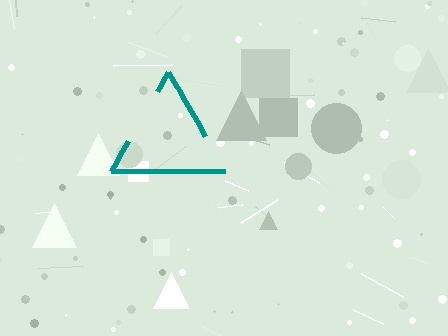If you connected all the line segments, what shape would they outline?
They would outline a triangle.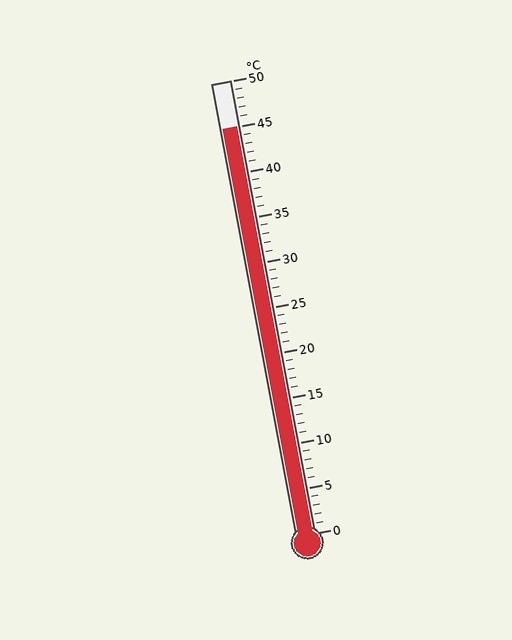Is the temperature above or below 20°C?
The temperature is above 20°C.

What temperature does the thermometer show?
The thermometer shows approximately 45°C.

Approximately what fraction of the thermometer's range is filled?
The thermometer is filled to approximately 90% of its range.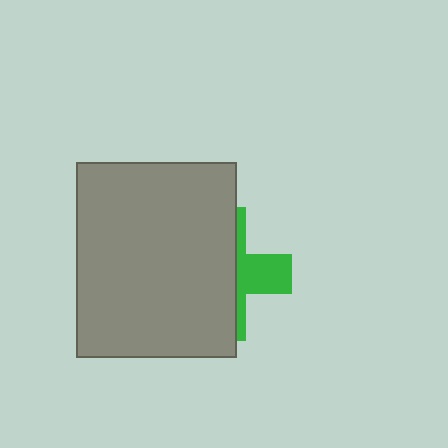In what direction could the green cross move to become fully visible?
The green cross could move right. That would shift it out from behind the gray rectangle entirely.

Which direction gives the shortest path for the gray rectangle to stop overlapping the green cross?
Moving left gives the shortest separation.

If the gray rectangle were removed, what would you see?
You would see the complete green cross.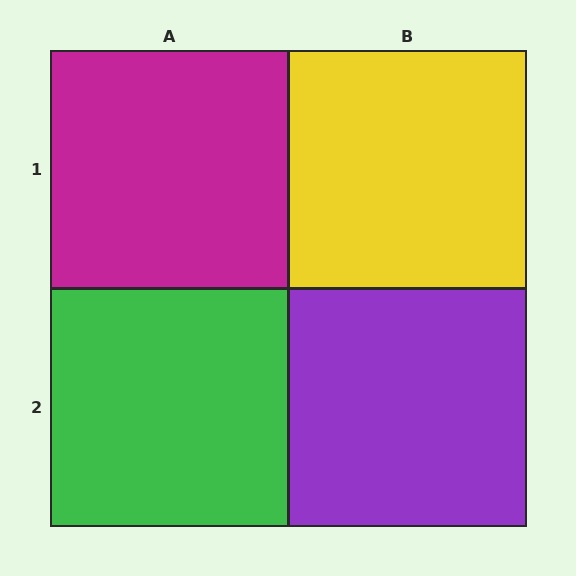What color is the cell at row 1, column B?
Yellow.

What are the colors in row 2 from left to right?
Green, purple.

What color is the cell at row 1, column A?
Magenta.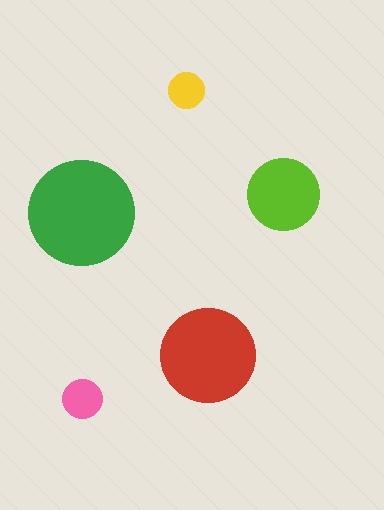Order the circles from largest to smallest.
the green one, the red one, the lime one, the pink one, the yellow one.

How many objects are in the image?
There are 5 objects in the image.